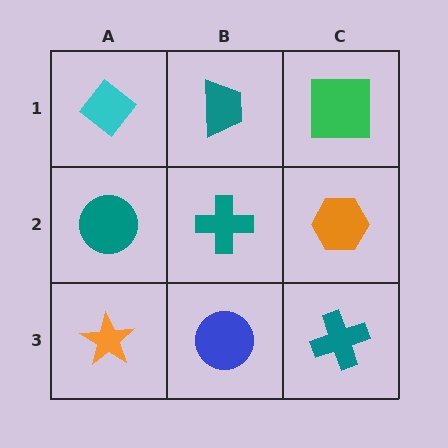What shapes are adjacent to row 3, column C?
An orange hexagon (row 2, column C), a blue circle (row 3, column B).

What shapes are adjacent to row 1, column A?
A teal circle (row 2, column A), a teal trapezoid (row 1, column B).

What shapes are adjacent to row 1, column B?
A teal cross (row 2, column B), a cyan diamond (row 1, column A), a green square (row 1, column C).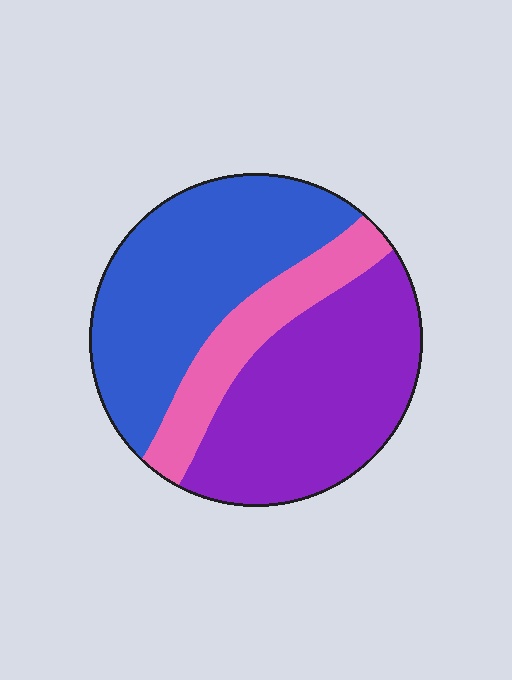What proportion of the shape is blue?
Blue covers 41% of the shape.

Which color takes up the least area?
Pink, at roughly 15%.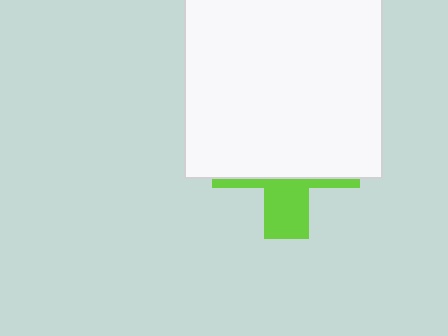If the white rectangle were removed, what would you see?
You would see the complete lime cross.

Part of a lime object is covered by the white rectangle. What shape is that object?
It is a cross.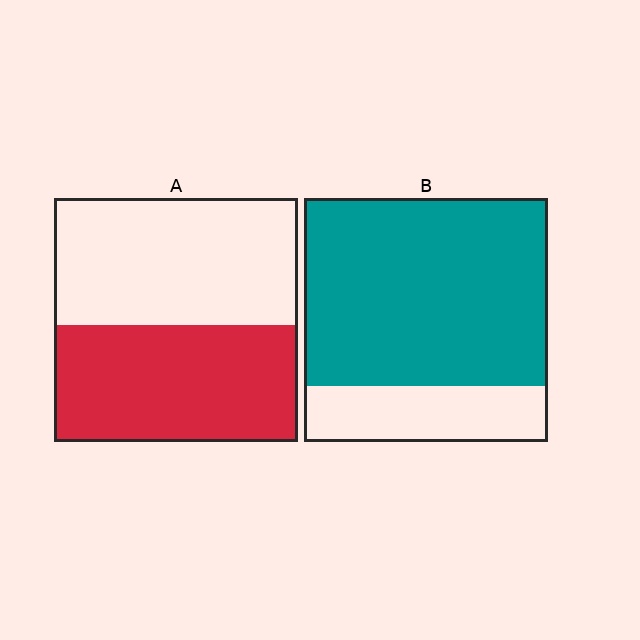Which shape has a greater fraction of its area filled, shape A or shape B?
Shape B.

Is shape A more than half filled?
Roughly half.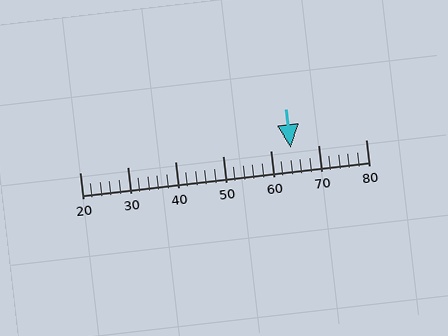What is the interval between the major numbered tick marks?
The major tick marks are spaced 10 units apart.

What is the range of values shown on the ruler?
The ruler shows values from 20 to 80.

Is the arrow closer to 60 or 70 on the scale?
The arrow is closer to 60.